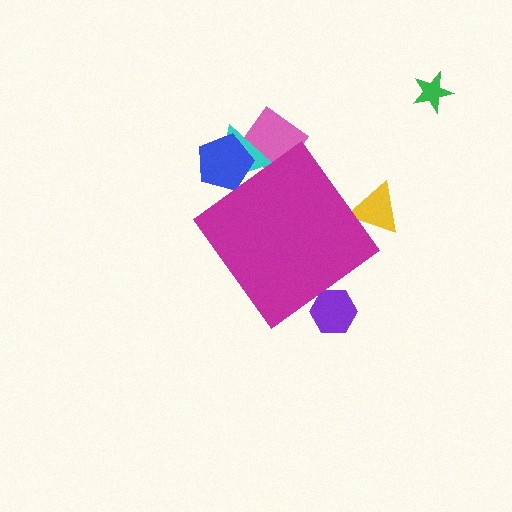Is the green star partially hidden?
No, the green star is fully visible.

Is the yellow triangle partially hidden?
Yes, the yellow triangle is partially hidden behind the magenta diamond.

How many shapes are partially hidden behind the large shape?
5 shapes are partially hidden.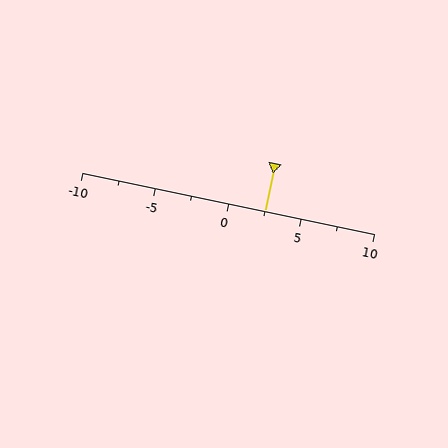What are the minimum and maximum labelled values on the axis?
The axis runs from -10 to 10.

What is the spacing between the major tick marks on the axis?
The major ticks are spaced 5 apart.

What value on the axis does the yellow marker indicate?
The marker indicates approximately 2.5.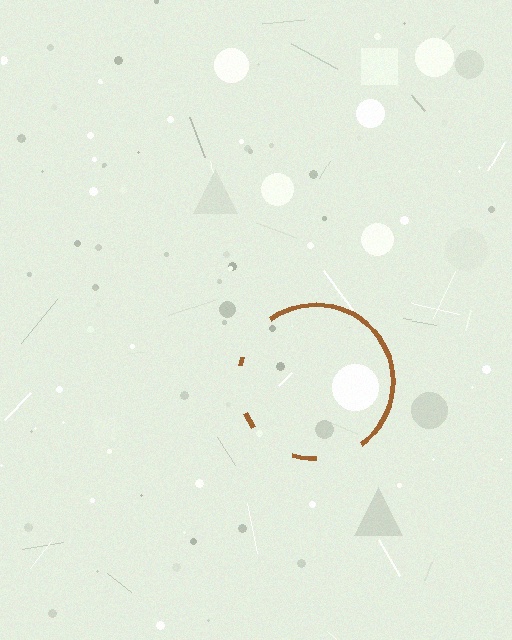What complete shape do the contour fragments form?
The contour fragments form a circle.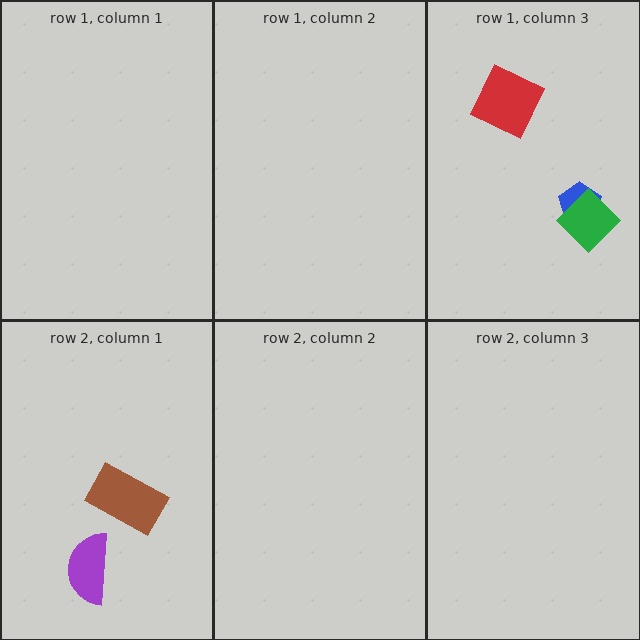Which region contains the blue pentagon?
The row 1, column 3 region.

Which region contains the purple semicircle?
The row 2, column 1 region.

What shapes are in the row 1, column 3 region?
The red square, the blue pentagon, the green diamond.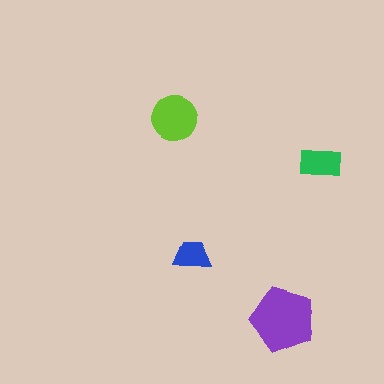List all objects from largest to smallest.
The purple pentagon, the lime circle, the green rectangle, the blue trapezoid.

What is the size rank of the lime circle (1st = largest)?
2nd.